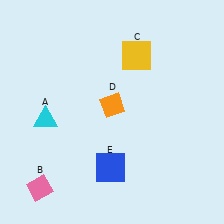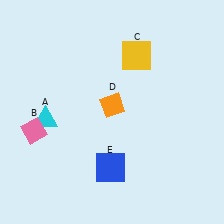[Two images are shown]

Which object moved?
The pink diamond (B) moved up.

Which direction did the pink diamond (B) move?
The pink diamond (B) moved up.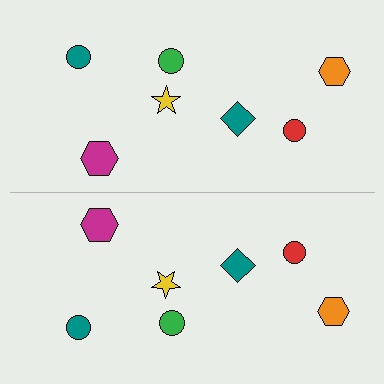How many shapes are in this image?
There are 14 shapes in this image.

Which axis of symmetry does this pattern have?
The pattern has a horizontal axis of symmetry running through the center of the image.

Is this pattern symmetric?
Yes, this pattern has bilateral (reflection) symmetry.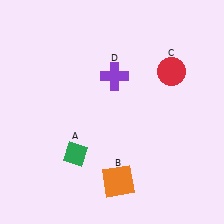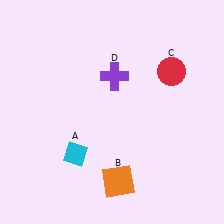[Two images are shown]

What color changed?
The diamond (A) changed from green in Image 1 to cyan in Image 2.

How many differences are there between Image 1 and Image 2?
There is 1 difference between the two images.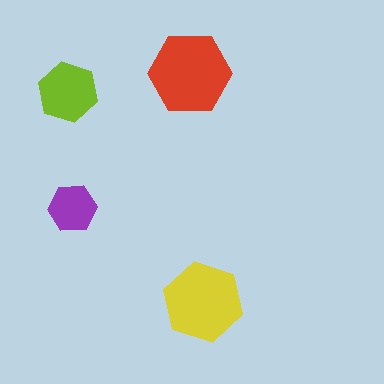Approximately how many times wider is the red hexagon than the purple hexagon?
About 1.5 times wider.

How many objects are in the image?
There are 4 objects in the image.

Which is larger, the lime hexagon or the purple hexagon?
The lime one.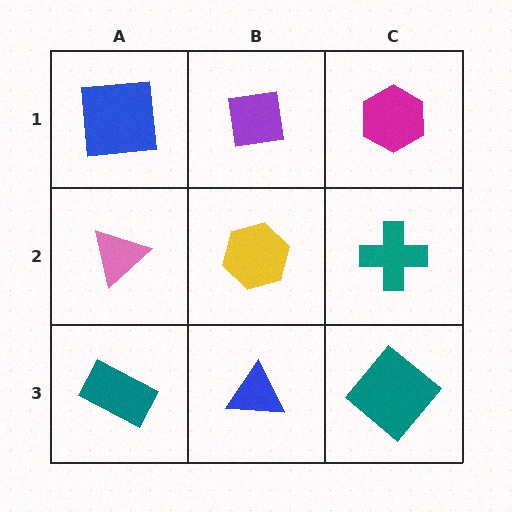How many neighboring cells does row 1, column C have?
2.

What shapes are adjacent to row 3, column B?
A yellow hexagon (row 2, column B), a teal rectangle (row 3, column A), a teal diamond (row 3, column C).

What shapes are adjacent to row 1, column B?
A yellow hexagon (row 2, column B), a blue square (row 1, column A), a magenta hexagon (row 1, column C).